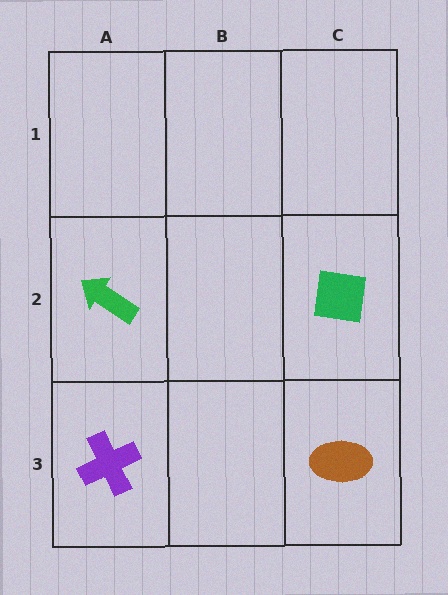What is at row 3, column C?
A brown ellipse.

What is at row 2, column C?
A green square.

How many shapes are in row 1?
0 shapes.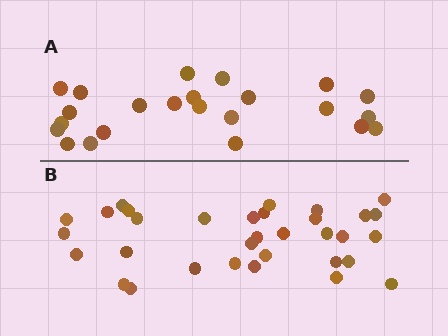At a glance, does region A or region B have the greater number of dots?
Region B (the bottom region) has more dots.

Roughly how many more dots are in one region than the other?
Region B has roughly 10 or so more dots than region A.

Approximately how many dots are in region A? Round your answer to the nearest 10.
About 20 dots. (The exact count is 23, which rounds to 20.)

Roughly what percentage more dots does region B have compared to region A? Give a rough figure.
About 45% more.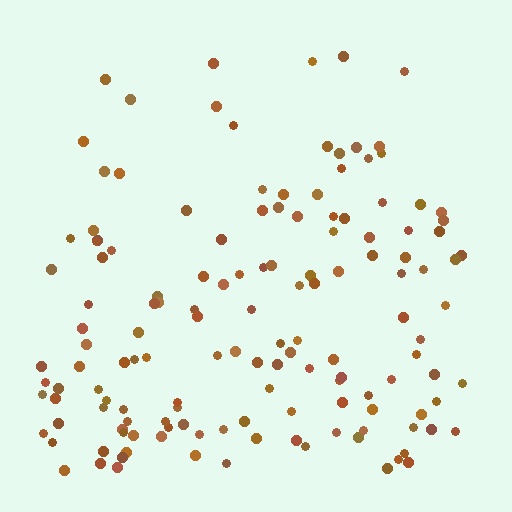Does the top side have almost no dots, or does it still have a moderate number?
Still a moderate number, just noticeably fewer than the bottom.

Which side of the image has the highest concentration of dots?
The bottom.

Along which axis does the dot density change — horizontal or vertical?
Vertical.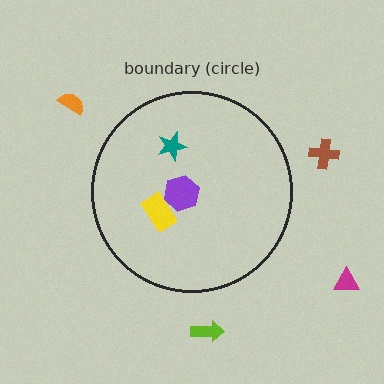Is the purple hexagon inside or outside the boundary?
Inside.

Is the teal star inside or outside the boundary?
Inside.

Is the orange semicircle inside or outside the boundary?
Outside.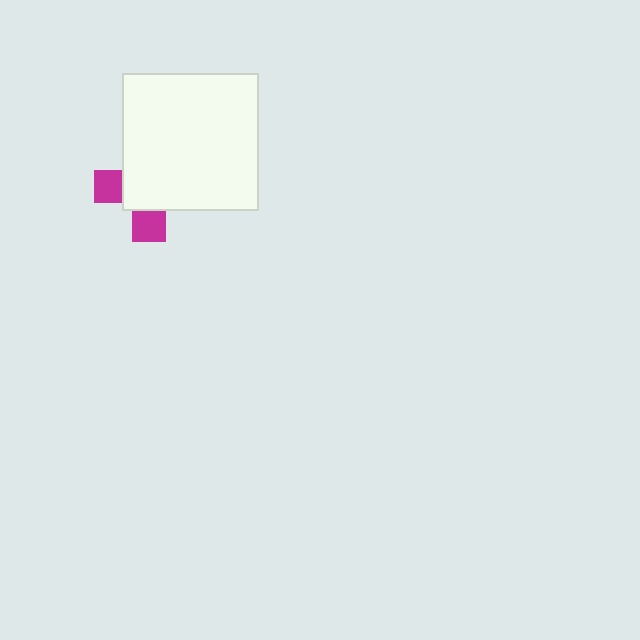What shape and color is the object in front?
The object in front is a white square.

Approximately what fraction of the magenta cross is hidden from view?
Roughly 69% of the magenta cross is hidden behind the white square.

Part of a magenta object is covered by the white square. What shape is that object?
It is a cross.